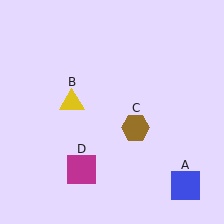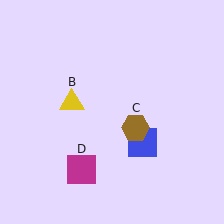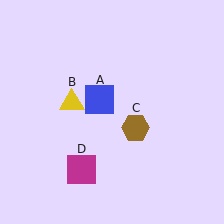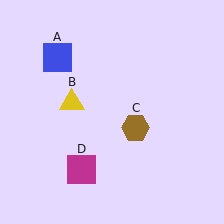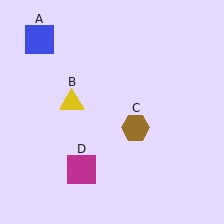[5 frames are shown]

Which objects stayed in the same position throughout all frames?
Yellow triangle (object B) and brown hexagon (object C) and magenta square (object D) remained stationary.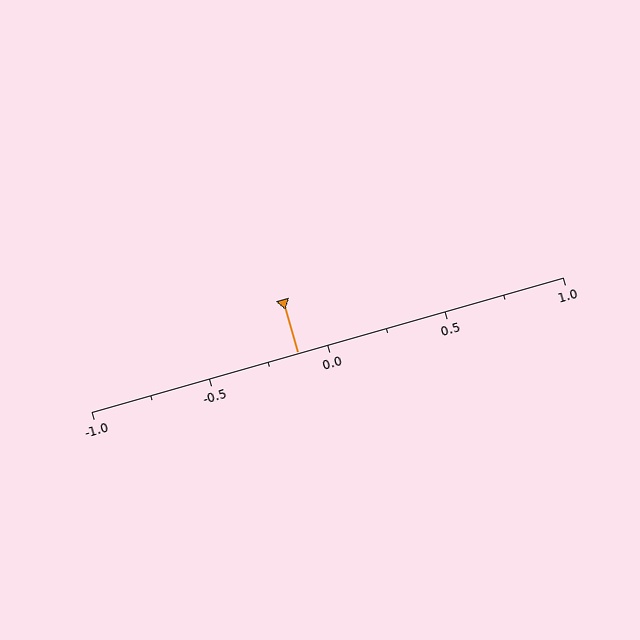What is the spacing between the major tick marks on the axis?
The major ticks are spaced 0.5 apart.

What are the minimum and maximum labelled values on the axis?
The axis runs from -1.0 to 1.0.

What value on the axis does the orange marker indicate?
The marker indicates approximately -0.12.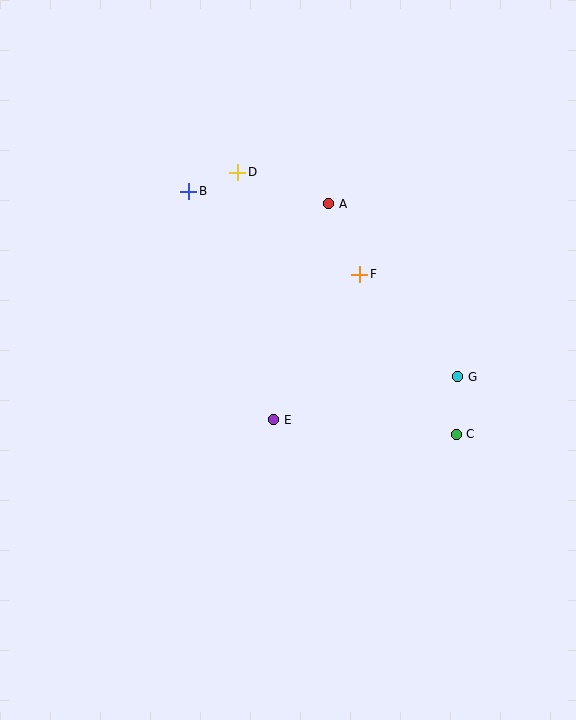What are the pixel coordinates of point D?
Point D is at (238, 172).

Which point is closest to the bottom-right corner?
Point C is closest to the bottom-right corner.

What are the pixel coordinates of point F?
Point F is at (360, 274).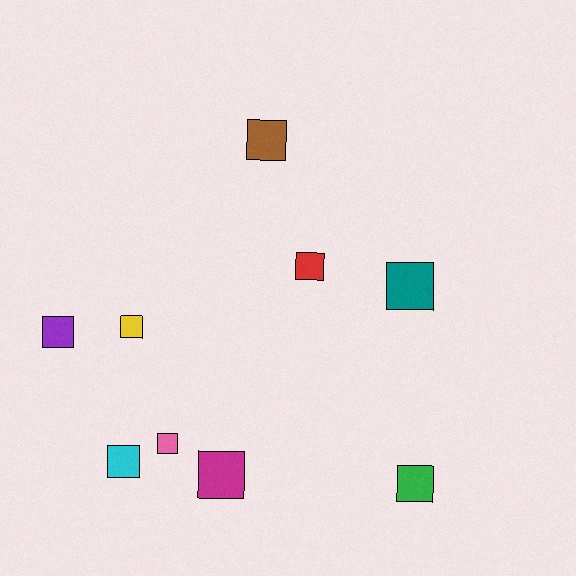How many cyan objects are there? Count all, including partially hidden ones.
There is 1 cyan object.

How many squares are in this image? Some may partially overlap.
There are 9 squares.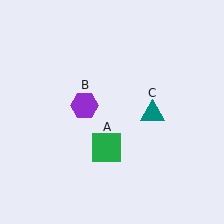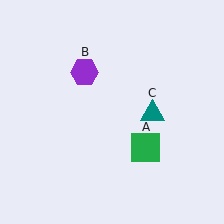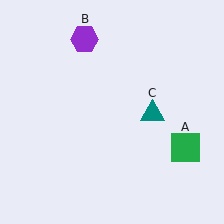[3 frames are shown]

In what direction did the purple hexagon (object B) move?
The purple hexagon (object B) moved up.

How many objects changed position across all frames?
2 objects changed position: green square (object A), purple hexagon (object B).